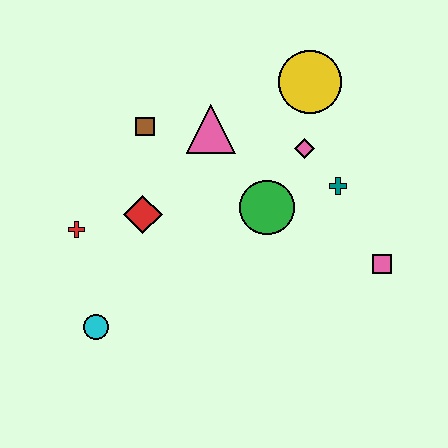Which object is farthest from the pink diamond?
The cyan circle is farthest from the pink diamond.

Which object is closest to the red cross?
The red diamond is closest to the red cross.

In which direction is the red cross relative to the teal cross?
The red cross is to the left of the teal cross.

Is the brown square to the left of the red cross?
No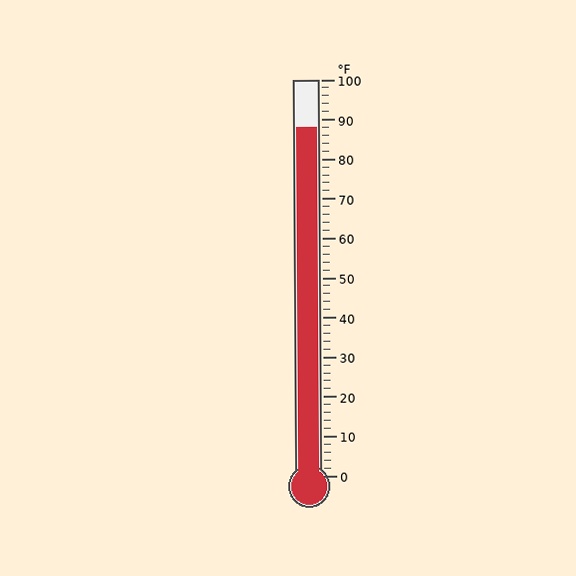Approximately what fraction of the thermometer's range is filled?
The thermometer is filled to approximately 90% of its range.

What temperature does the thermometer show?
The thermometer shows approximately 88°F.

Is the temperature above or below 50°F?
The temperature is above 50°F.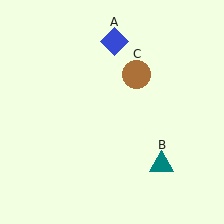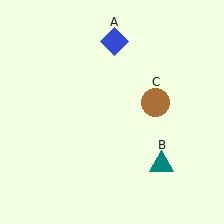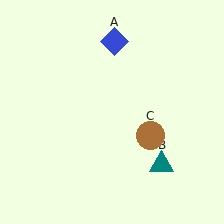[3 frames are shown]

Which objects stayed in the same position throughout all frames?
Blue diamond (object A) and teal triangle (object B) remained stationary.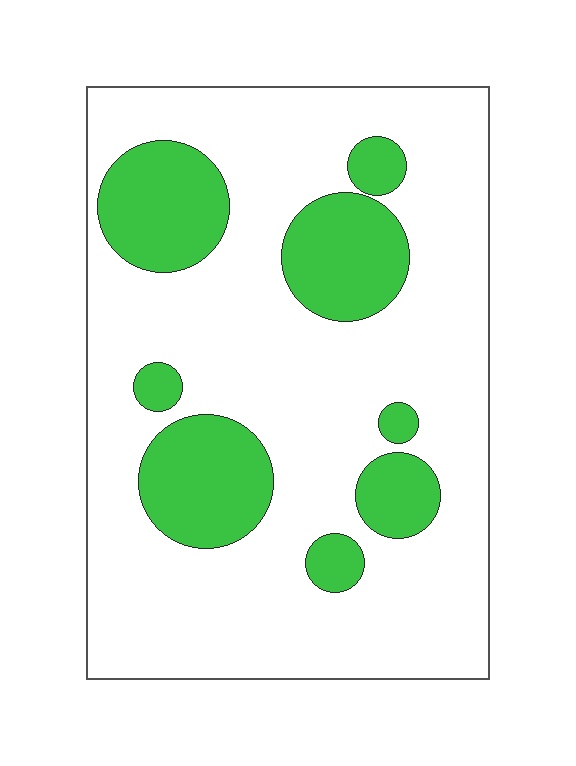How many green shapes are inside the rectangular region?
8.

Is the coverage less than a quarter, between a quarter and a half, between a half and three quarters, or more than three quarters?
Less than a quarter.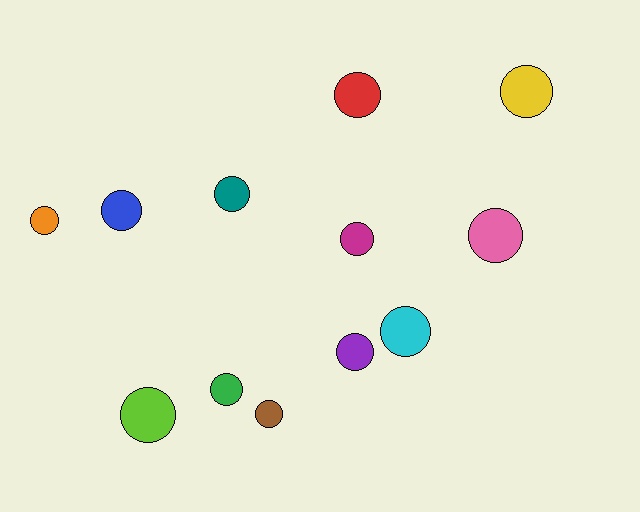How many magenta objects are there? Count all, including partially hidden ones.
There is 1 magenta object.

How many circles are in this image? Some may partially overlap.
There are 12 circles.